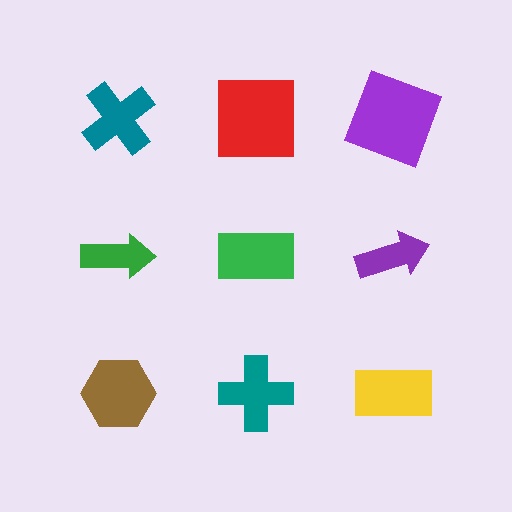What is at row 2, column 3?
A purple arrow.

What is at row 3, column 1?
A brown hexagon.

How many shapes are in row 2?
3 shapes.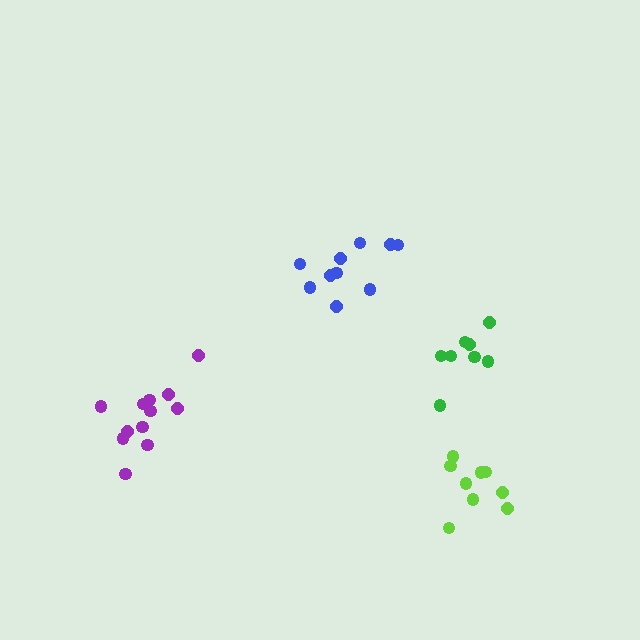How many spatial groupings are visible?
There are 4 spatial groupings.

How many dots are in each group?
Group 1: 8 dots, Group 2: 10 dots, Group 3: 12 dots, Group 4: 9 dots (39 total).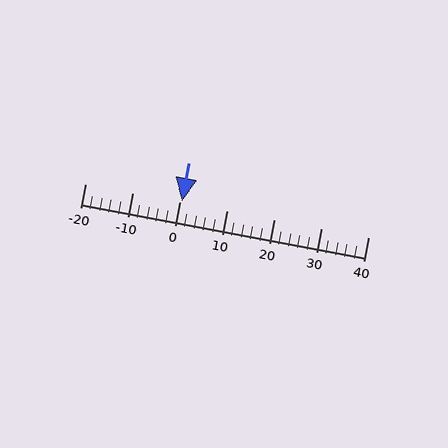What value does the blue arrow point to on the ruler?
The blue arrow points to approximately 0.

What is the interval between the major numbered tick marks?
The major tick marks are spaced 10 units apart.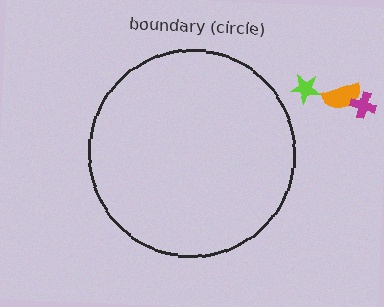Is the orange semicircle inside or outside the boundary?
Outside.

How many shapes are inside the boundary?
0 inside, 3 outside.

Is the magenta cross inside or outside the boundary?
Outside.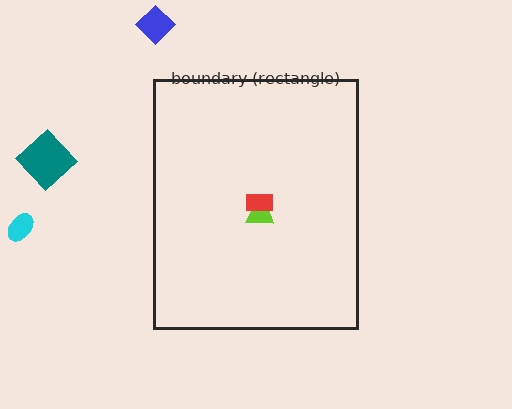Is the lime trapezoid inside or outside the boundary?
Inside.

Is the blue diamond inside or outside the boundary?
Outside.